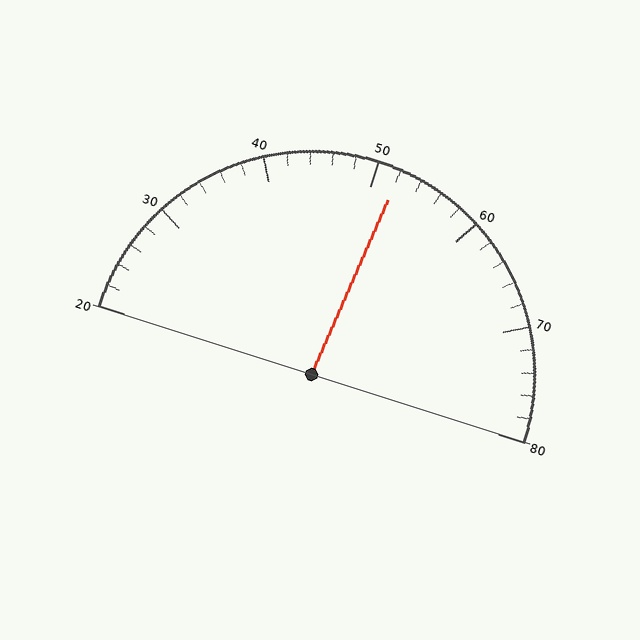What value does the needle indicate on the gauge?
The needle indicates approximately 52.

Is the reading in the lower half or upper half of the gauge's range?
The reading is in the upper half of the range (20 to 80).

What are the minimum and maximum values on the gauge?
The gauge ranges from 20 to 80.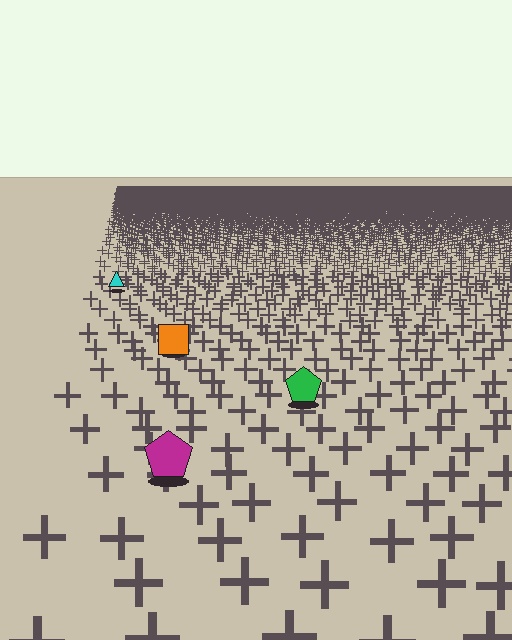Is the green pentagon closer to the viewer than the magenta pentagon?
No. The magenta pentagon is closer — you can tell from the texture gradient: the ground texture is coarser near it.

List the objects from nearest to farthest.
From nearest to farthest: the magenta pentagon, the green pentagon, the orange square, the cyan triangle.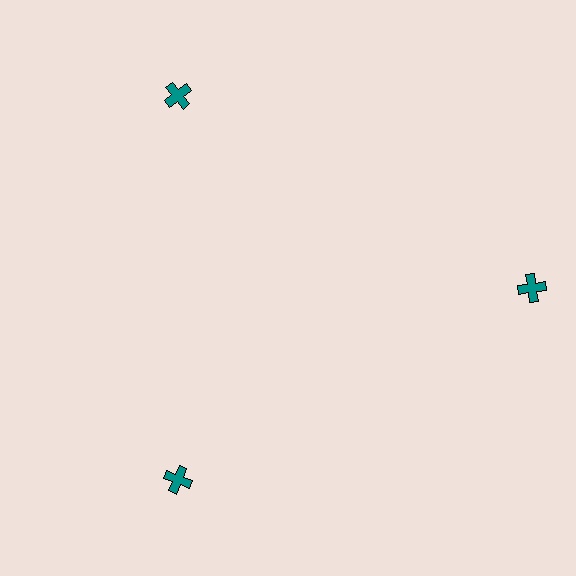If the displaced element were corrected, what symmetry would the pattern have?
It would have 3-fold rotational symmetry — the pattern would map onto itself every 120 degrees.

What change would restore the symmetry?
The symmetry would be restored by moving it inward, back onto the ring so that all 3 crosses sit at equal angles and equal distance from the center.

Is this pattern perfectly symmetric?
No. The 3 teal crosses are arranged in a ring, but one element near the 3 o'clock position is pushed outward from the center, breaking the 3-fold rotational symmetry.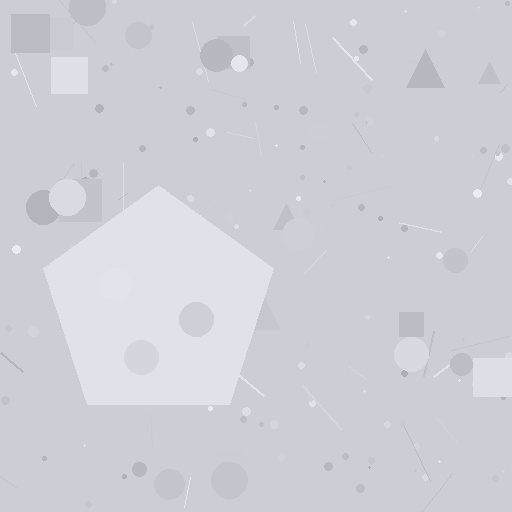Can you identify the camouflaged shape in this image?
The camouflaged shape is a pentagon.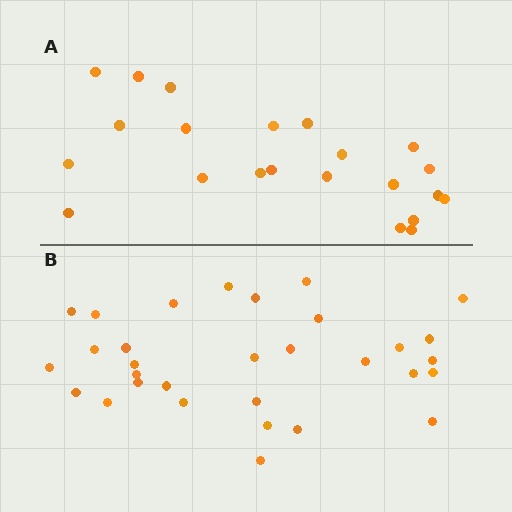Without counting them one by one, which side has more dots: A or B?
Region B (the bottom region) has more dots.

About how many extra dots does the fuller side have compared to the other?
Region B has roughly 8 or so more dots than region A.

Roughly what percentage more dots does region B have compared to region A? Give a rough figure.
About 40% more.